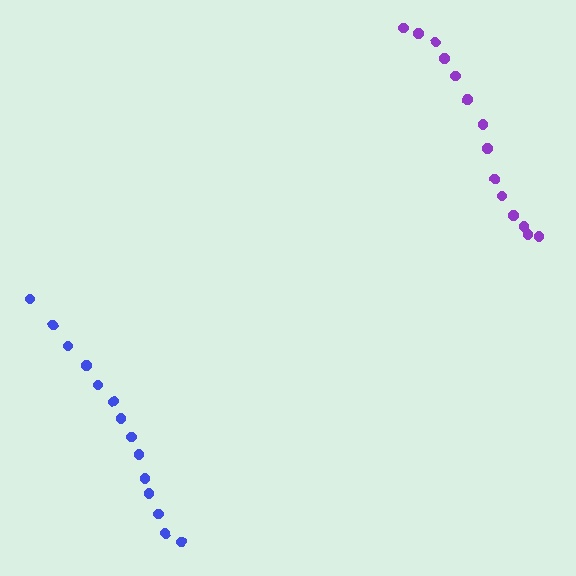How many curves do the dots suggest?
There are 2 distinct paths.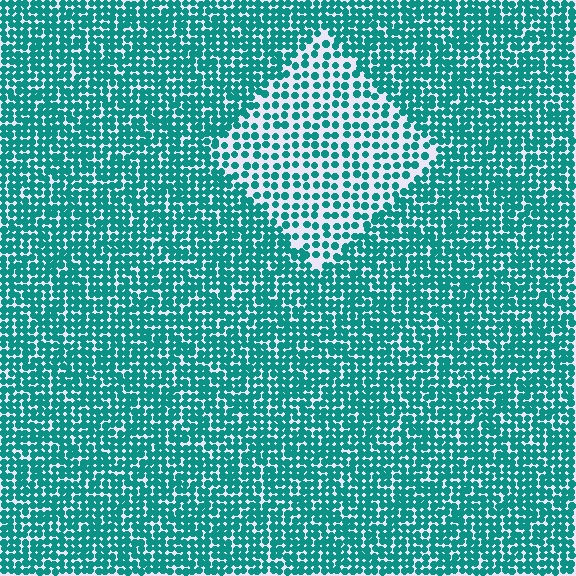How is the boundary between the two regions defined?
The boundary is defined by a change in element density (approximately 1.9x ratio). All elements are the same color, size, and shape.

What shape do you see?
I see a diamond.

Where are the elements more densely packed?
The elements are more densely packed outside the diamond boundary.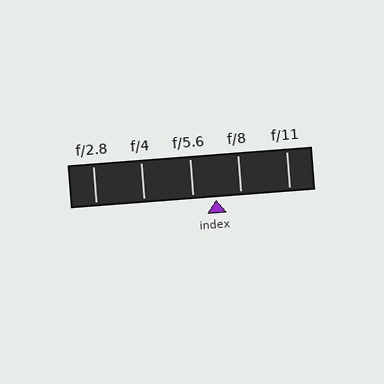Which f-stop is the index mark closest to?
The index mark is closest to f/5.6.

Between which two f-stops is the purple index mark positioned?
The index mark is between f/5.6 and f/8.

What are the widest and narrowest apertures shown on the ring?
The widest aperture shown is f/2.8 and the narrowest is f/11.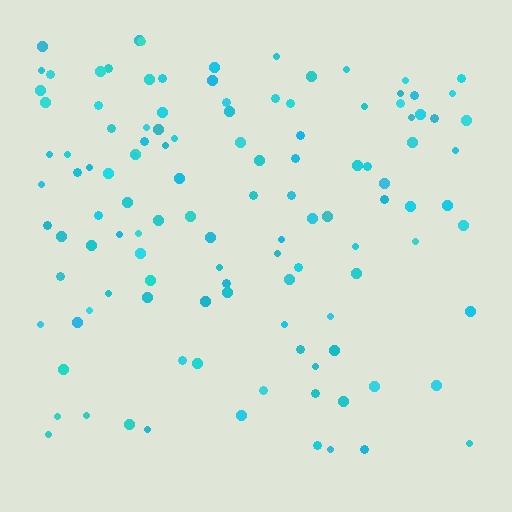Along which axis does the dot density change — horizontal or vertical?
Vertical.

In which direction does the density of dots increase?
From bottom to top, with the top side densest.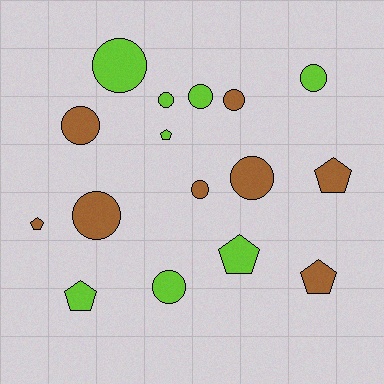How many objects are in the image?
There are 16 objects.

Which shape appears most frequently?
Circle, with 10 objects.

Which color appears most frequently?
Brown, with 8 objects.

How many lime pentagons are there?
There are 3 lime pentagons.